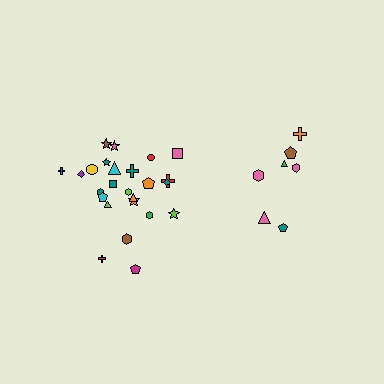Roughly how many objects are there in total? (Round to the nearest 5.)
Roughly 30 objects in total.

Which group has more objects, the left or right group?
The left group.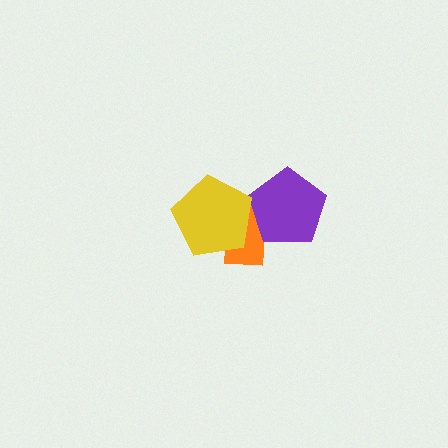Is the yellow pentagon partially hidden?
No, no other shape covers it.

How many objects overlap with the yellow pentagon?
2 objects overlap with the yellow pentagon.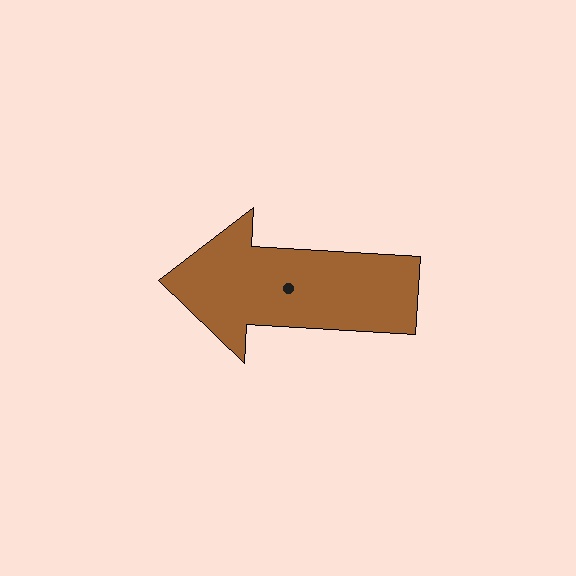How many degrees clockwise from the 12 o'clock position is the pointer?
Approximately 273 degrees.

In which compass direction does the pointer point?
West.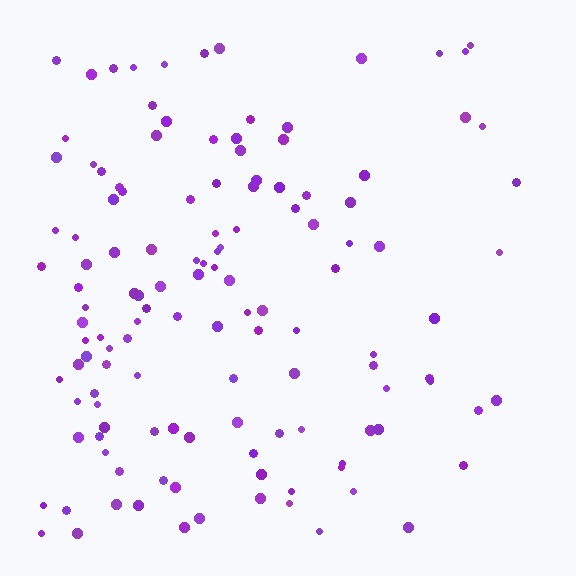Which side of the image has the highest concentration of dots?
The left.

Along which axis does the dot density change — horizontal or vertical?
Horizontal.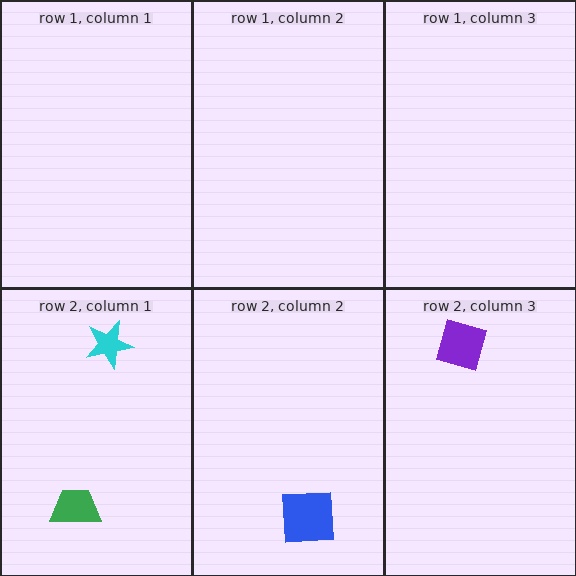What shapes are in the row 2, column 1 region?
The green trapezoid, the cyan star.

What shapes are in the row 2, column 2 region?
The blue square.